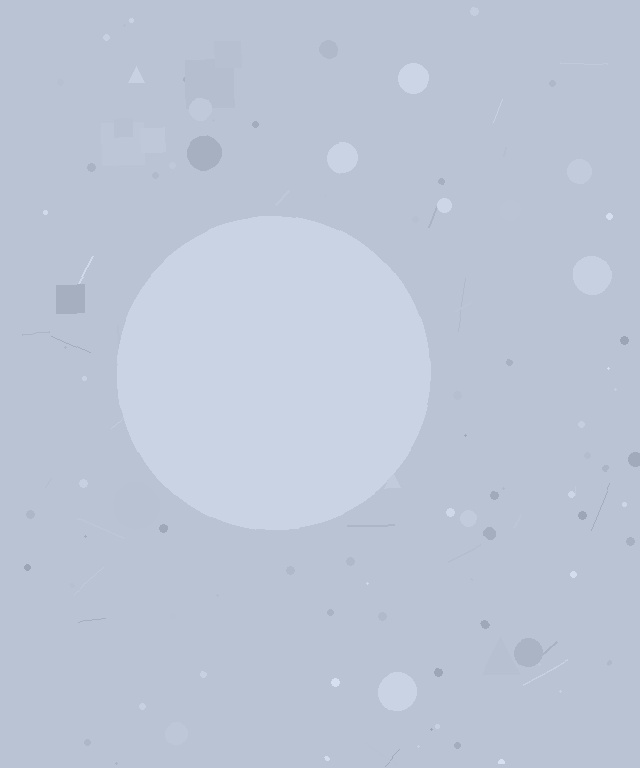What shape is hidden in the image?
A circle is hidden in the image.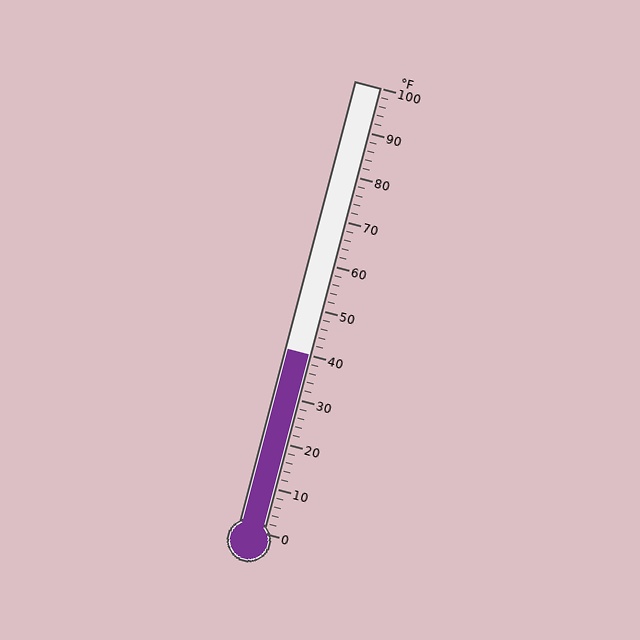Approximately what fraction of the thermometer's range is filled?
The thermometer is filled to approximately 40% of its range.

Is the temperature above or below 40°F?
The temperature is at 40°F.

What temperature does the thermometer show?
The thermometer shows approximately 40°F.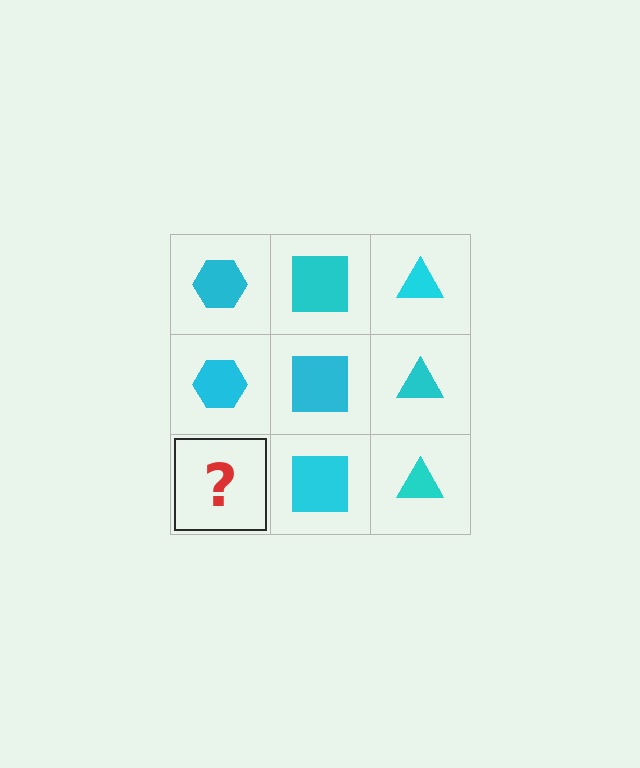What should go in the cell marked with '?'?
The missing cell should contain a cyan hexagon.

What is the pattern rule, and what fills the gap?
The rule is that each column has a consistent shape. The gap should be filled with a cyan hexagon.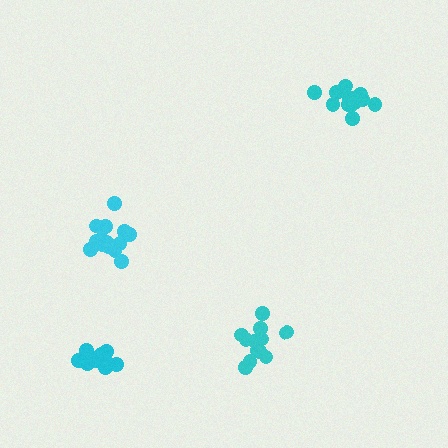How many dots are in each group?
Group 1: 12 dots, Group 2: 14 dots, Group 3: 15 dots, Group 4: 12 dots (53 total).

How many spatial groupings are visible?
There are 4 spatial groupings.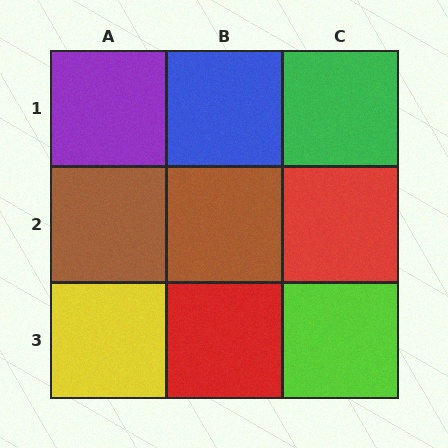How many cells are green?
1 cell is green.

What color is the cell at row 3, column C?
Lime.